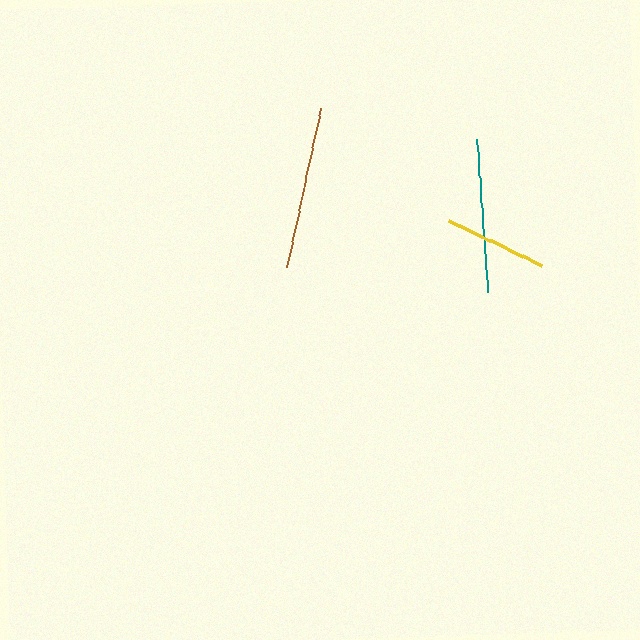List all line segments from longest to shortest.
From longest to shortest: brown, teal, yellow.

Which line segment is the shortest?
The yellow line is the shortest at approximately 103 pixels.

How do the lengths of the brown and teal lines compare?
The brown and teal lines are approximately the same length.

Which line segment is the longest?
The brown line is the longest at approximately 163 pixels.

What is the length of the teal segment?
The teal segment is approximately 153 pixels long.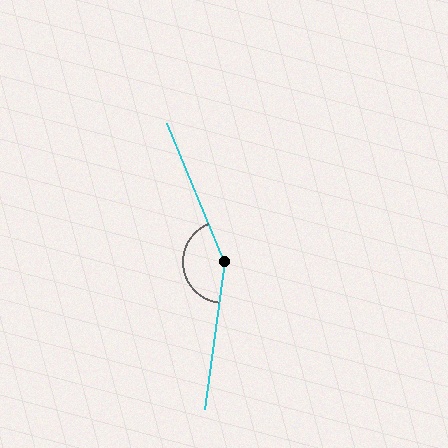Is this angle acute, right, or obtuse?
It is obtuse.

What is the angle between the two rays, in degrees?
Approximately 150 degrees.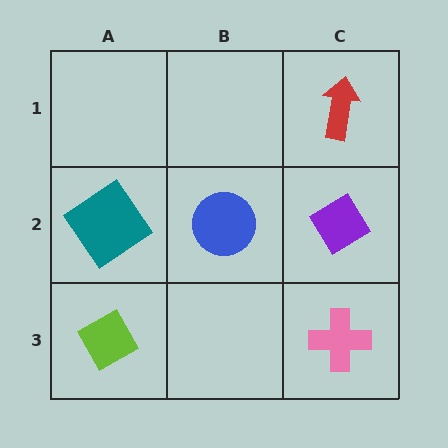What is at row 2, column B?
A blue circle.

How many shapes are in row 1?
1 shape.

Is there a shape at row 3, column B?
No, that cell is empty.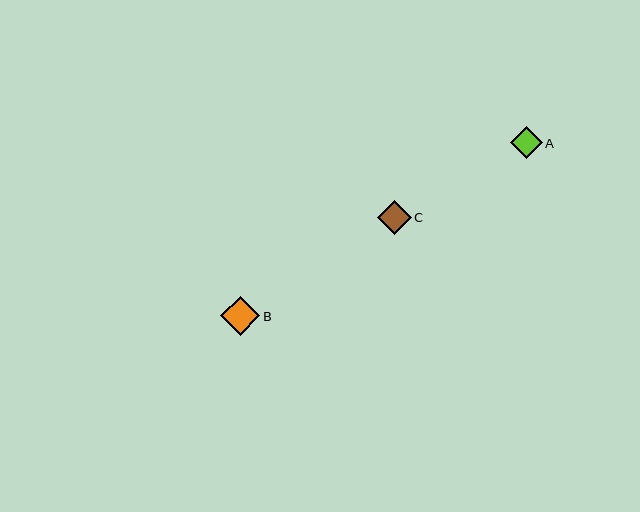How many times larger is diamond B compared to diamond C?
Diamond B is approximately 1.2 times the size of diamond C.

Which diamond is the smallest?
Diamond A is the smallest with a size of approximately 32 pixels.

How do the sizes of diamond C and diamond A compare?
Diamond C and diamond A are approximately the same size.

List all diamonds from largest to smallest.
From largest to smallest: B, C, A.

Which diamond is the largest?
Diamond B is the largest with a size of approximately 39 pixels.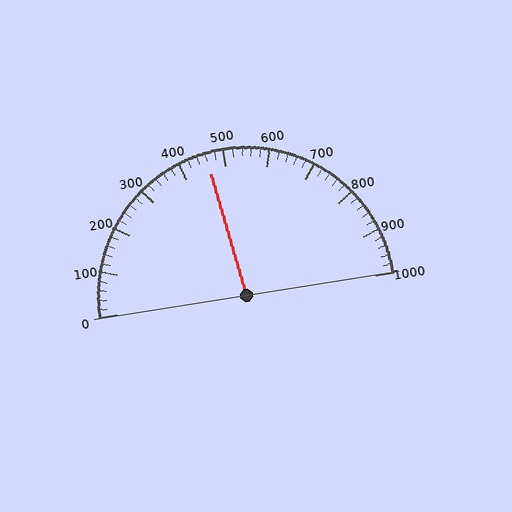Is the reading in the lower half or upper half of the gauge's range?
The reading is in the lower half of the range (0 to 1000).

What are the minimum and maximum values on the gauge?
The gauge ranges from 0 to 1000.